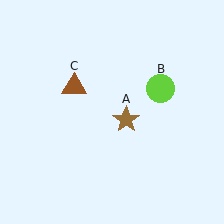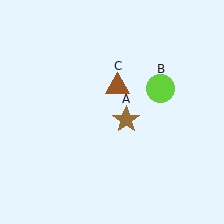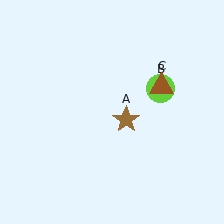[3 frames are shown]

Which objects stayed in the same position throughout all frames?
Brown star (object A) and lime circle (object B) remained stationary.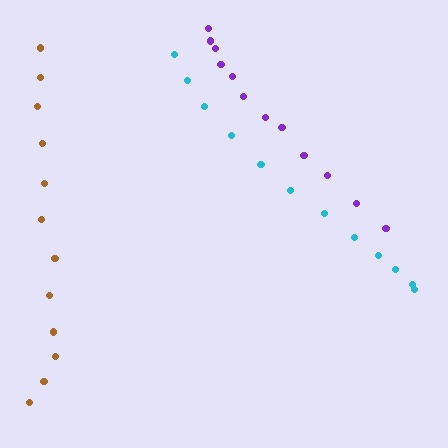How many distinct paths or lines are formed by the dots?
There are 3 distinct paths.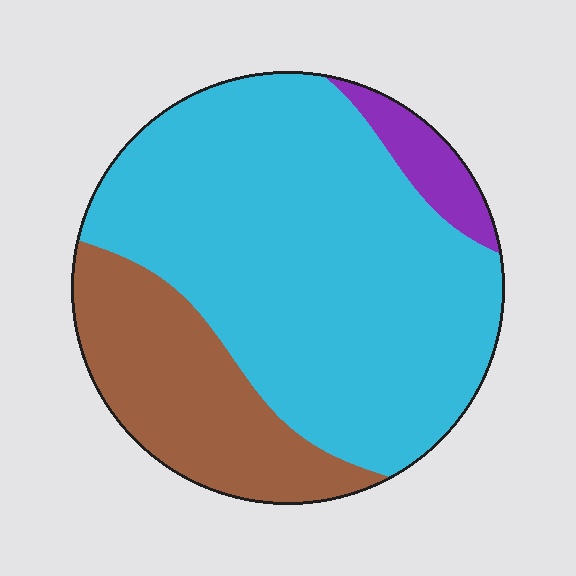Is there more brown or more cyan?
Cyan.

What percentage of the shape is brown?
Brown takes up about one quarter (1/4) of the shape.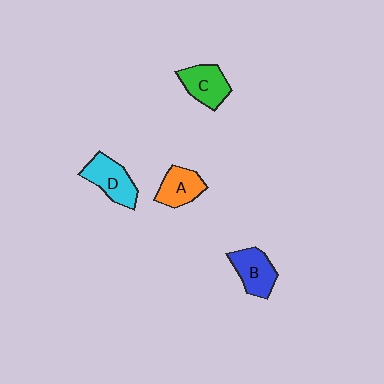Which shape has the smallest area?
Shape A (orange).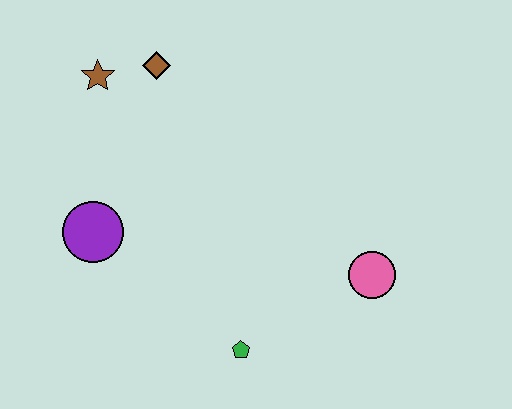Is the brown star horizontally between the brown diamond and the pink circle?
No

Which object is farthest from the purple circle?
The pink circle is farthest from the purple circle.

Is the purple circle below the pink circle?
No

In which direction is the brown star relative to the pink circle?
The brown star is to the left of the pink circle.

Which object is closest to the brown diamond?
The brown star is closest to the brown diamond.